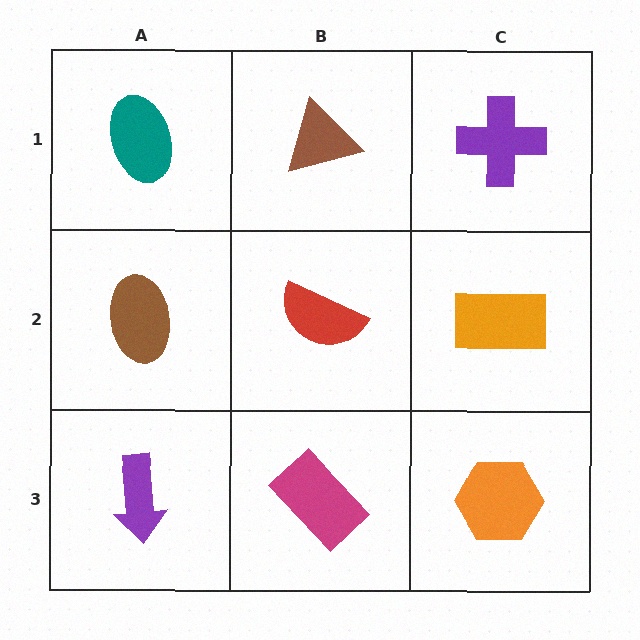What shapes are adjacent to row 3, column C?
An orange rectangle (row 2, column C), a magenta rectangle (row 3, column B).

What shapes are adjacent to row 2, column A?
A teal ellipse (row 1, column A), a purple arrow (row 3, column A), a red semicircle (row 2, column B).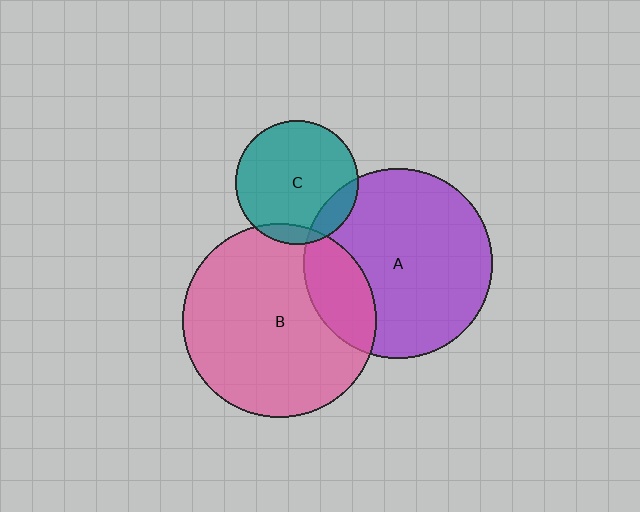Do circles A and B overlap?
Yes.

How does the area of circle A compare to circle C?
Approximately 2.4 times.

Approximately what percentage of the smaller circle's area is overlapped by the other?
Approximately 20%.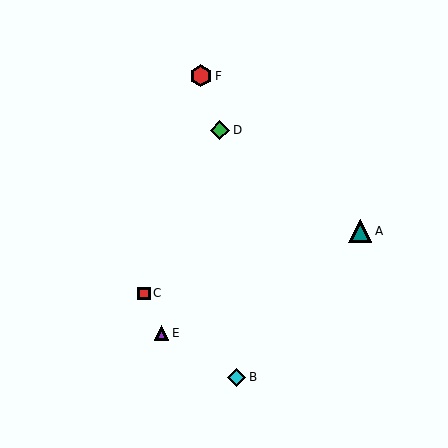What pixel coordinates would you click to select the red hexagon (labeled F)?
Click at (201, 76) to select the red hexagon F.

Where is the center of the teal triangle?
The center of the teal triangle is at (360, 231).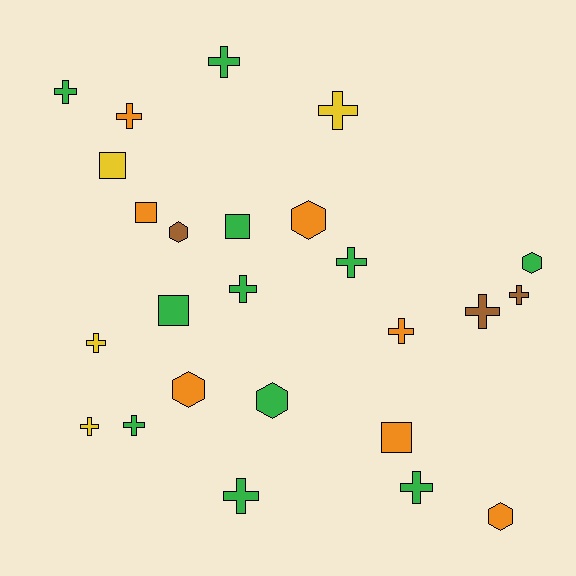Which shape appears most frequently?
Cross, with 14 objects.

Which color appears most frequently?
Green, with 11 objects.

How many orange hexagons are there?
There are 3 orange hexagons.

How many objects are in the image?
There are 25 objects.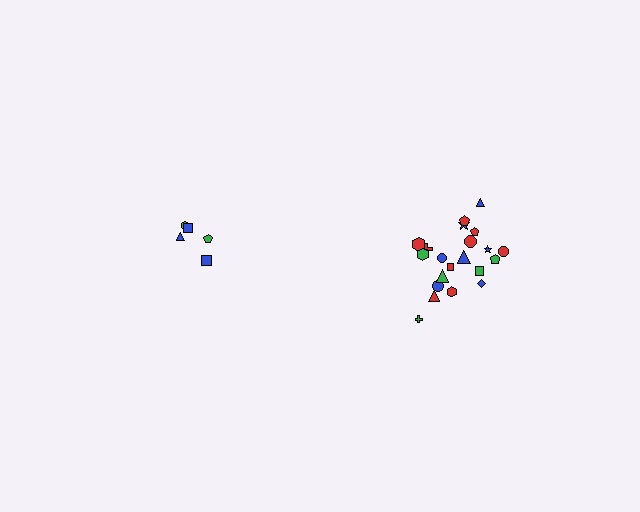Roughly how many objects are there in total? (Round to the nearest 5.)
Roughly 25 objects in total.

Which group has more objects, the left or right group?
The right group.